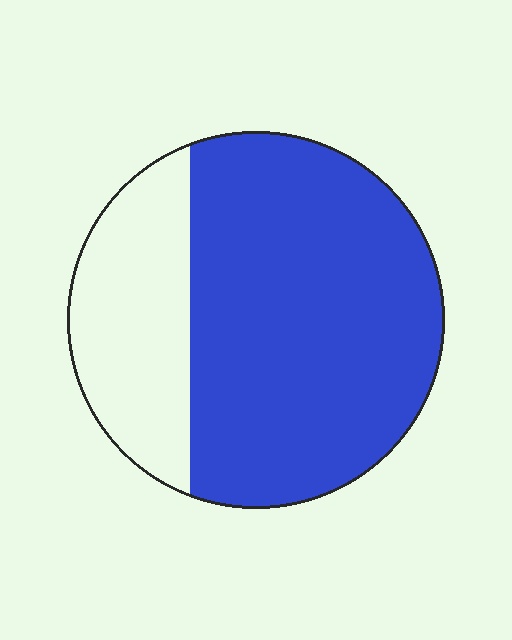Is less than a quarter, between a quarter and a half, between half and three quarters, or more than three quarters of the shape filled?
Between half and three quarters.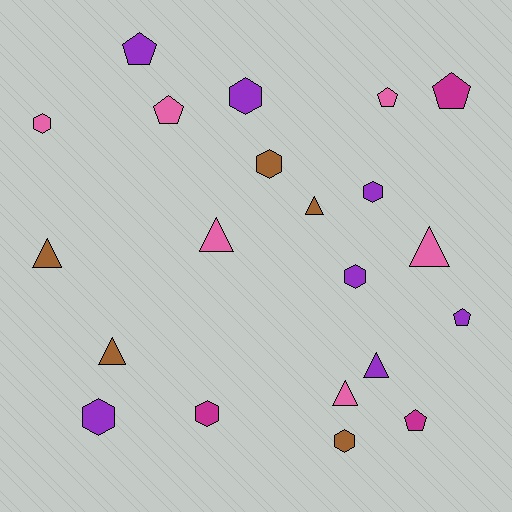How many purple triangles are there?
There is 1 purple triangle.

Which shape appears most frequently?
Hexagon, with 8 objects.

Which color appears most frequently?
Purple, with 7 objects.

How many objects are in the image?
There are 21 objects.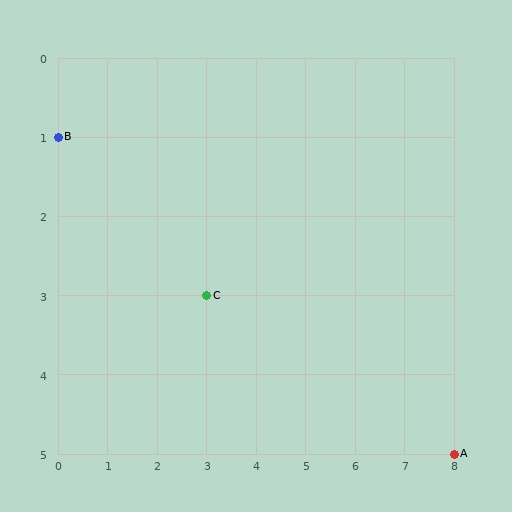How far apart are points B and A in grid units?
Points B and A are 8 columns and 4 rows apart (about 8.9 grid units diagonally).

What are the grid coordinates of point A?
Point A is at grid coordinates (8, 5).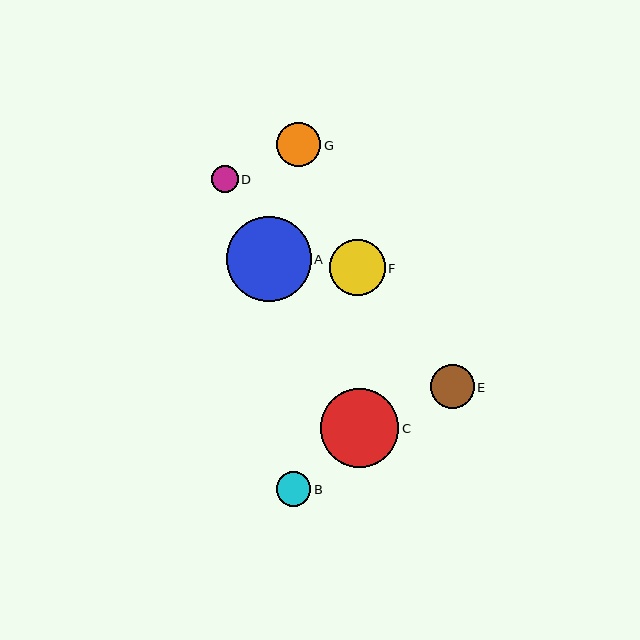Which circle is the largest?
Circle A is the largest with a size of approximately 85 pixels.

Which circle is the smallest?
Circle D is the smallest with a size of approximately 26 pixels.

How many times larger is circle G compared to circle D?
Circle G is approximately 1.7 times the size of circle D.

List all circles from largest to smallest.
From largest to smallest: A, C, F, G, E, B, D.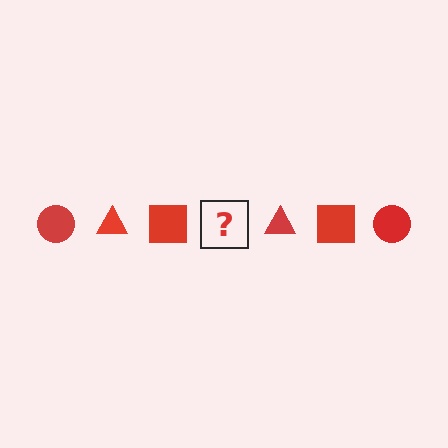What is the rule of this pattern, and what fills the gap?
The rule is that the pattern cycles through circle, triangle, square shapes in red. The gap should be filled with a red circle.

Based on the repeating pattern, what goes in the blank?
The blank should be a red circle.